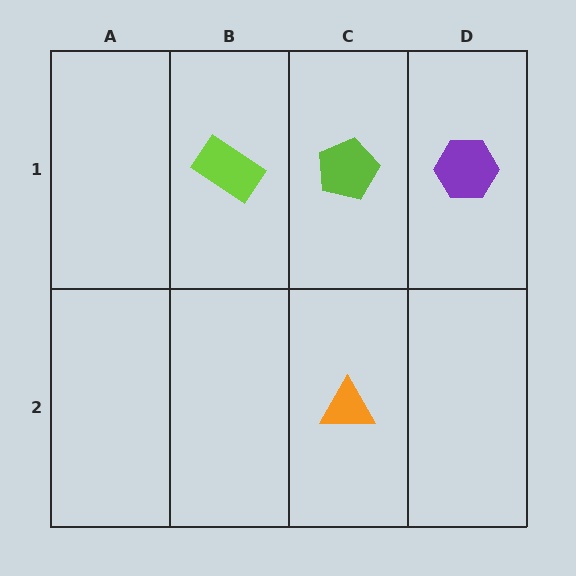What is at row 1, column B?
A lime rectangle.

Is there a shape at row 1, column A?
No, that cell is empty.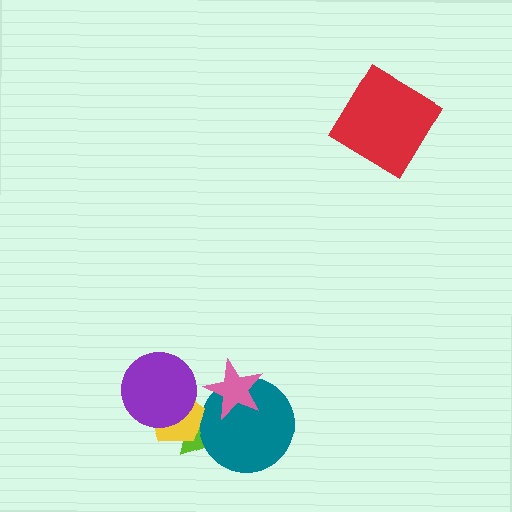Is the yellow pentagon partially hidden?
Yes, it is partially covered by another shape.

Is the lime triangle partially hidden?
Yes, it is partially covered by another shape.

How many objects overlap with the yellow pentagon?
2 objects overlap with the yellow pentagon.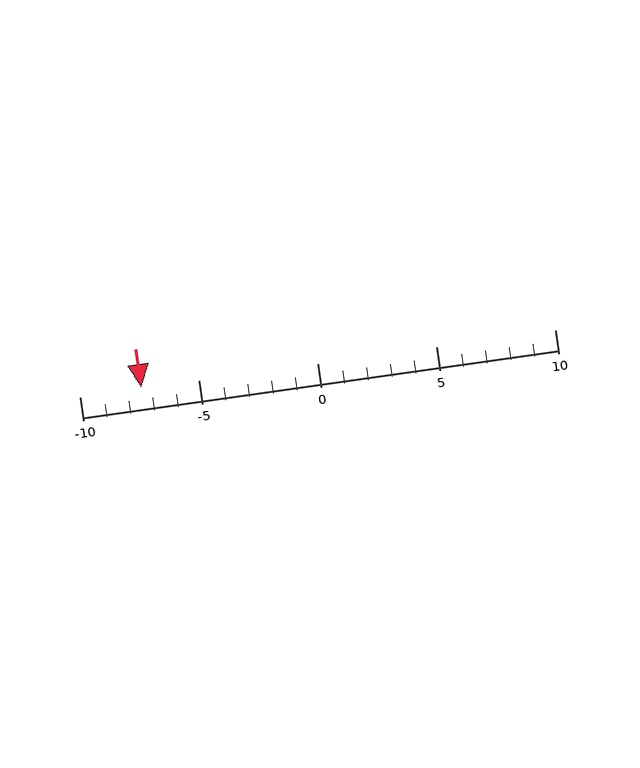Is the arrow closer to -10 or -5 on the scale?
The arrow is closer to -5.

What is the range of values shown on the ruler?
The ruler shows values from -10 to 10.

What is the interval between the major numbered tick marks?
The major tick marks are spaced 5 units apart.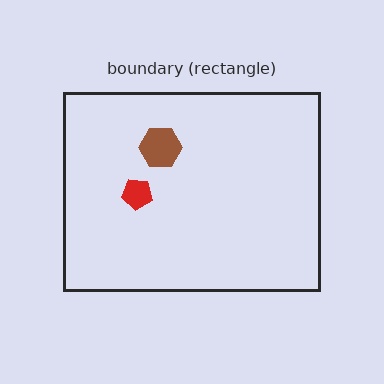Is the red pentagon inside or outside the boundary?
Inside.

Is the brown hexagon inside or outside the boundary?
Inside.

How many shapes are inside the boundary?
2 inside, 0 outside.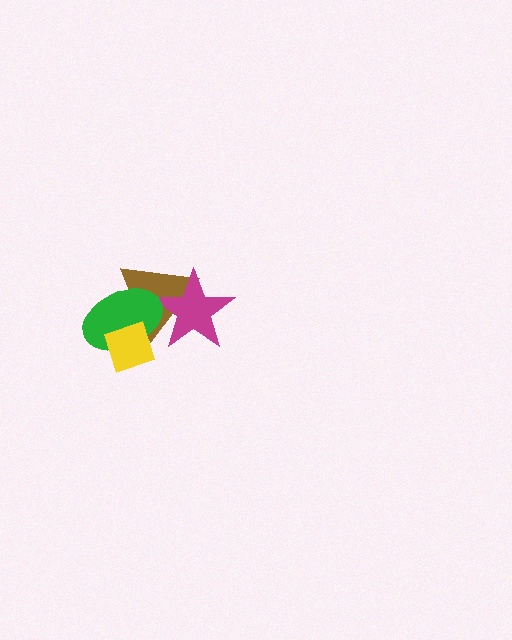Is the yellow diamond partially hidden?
No, no other shape covers it.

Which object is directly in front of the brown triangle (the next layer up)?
The magenta star is directly in front of the brown triangle.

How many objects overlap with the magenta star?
2 objects overlap with the magenta star.